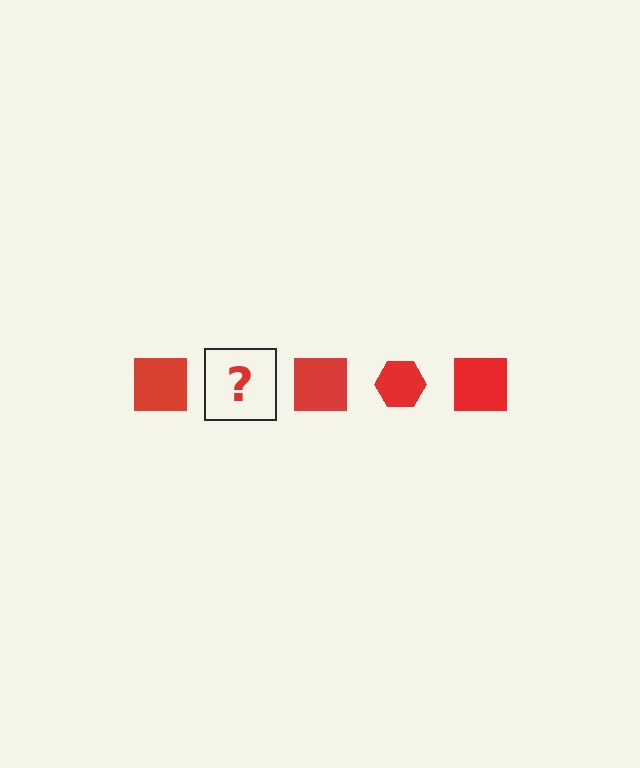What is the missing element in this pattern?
The missing element is a red hexagon.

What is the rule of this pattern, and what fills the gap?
The rule is that the pattern cycles through square, hexagon shapes in red. The gap should be filled with a red hexagon.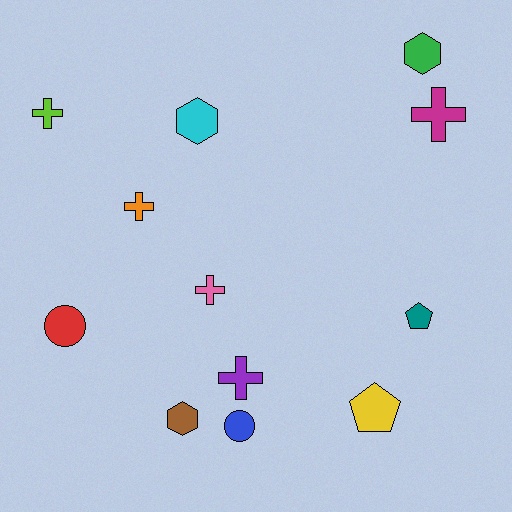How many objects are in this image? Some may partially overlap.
There are 12 objects.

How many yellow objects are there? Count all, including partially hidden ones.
There is 1 yellow object.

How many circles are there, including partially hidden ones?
There are 2 circles.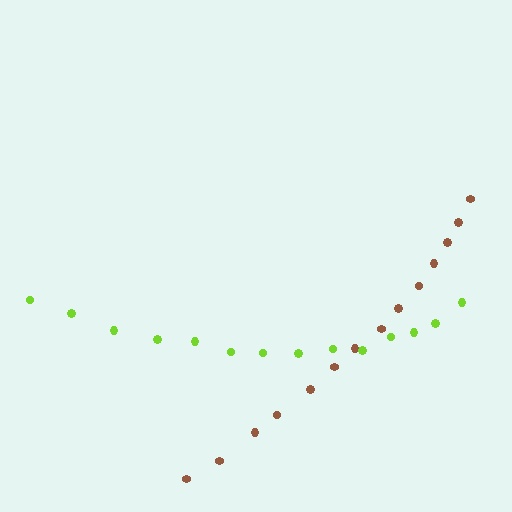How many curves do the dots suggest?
There are 2 distinct paths.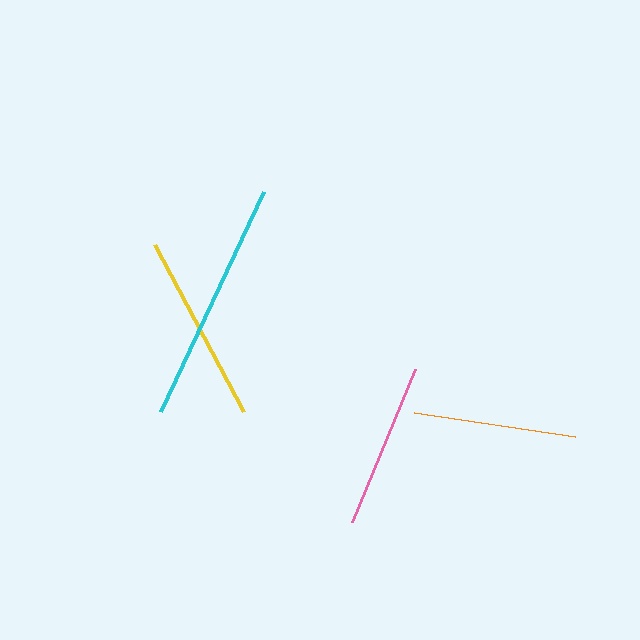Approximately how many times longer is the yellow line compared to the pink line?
The yellow line is approximately 1.1 times the length of the pink line.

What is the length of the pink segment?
The pink segment is approximately 165 pixels long.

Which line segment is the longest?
The cyan line is the longest at approximately 243 pixels.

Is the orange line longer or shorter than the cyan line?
The cyan line is longer than the orange line.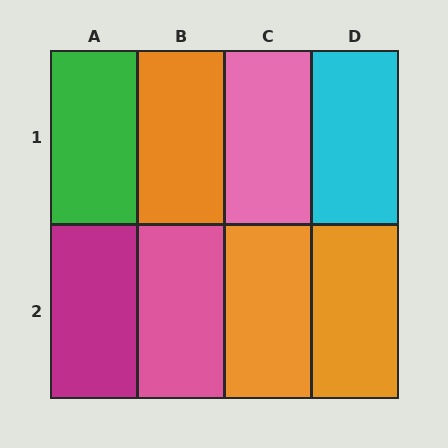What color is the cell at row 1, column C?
Pink.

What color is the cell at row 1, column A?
Green.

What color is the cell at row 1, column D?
Cyan.